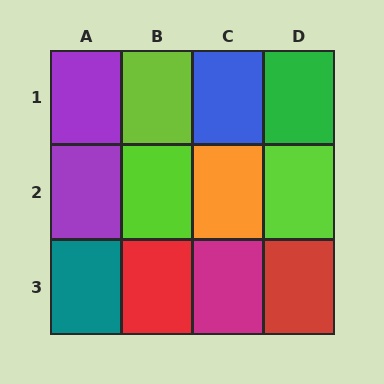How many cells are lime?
3 cells are lime.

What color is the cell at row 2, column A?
Purple.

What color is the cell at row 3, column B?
Red.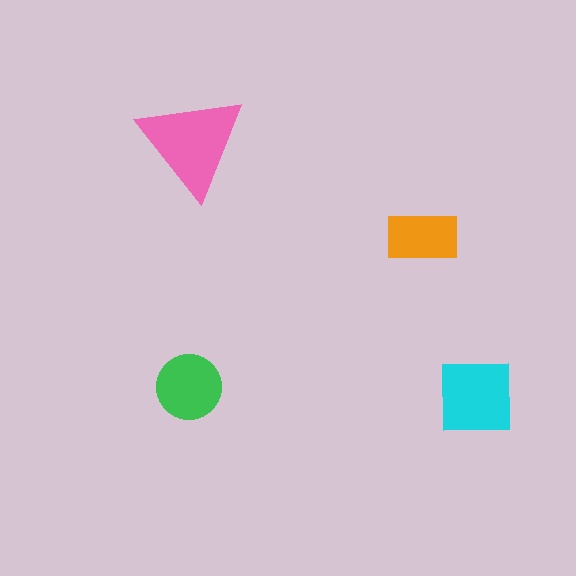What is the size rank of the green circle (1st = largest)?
3rd.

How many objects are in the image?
There are 4 objects in the image.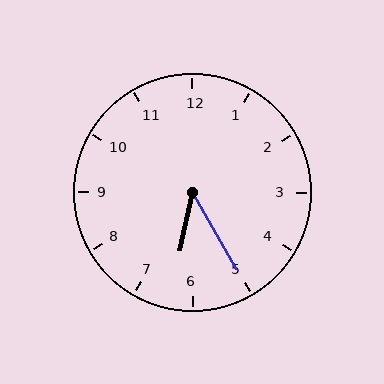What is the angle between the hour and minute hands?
Approximately 42 degrees.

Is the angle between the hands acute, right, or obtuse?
It is acute.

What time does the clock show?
6:25.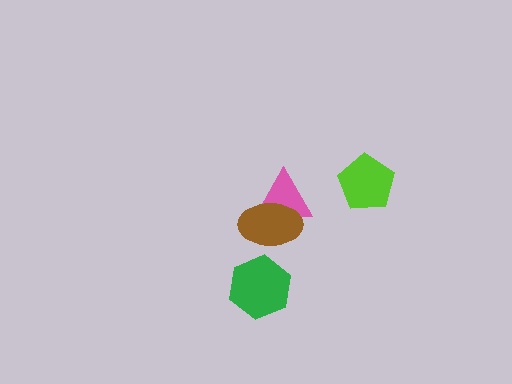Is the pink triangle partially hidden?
Yes, it is partially covered by another shape.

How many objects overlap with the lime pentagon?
0 objects overlap with the lime pentagon.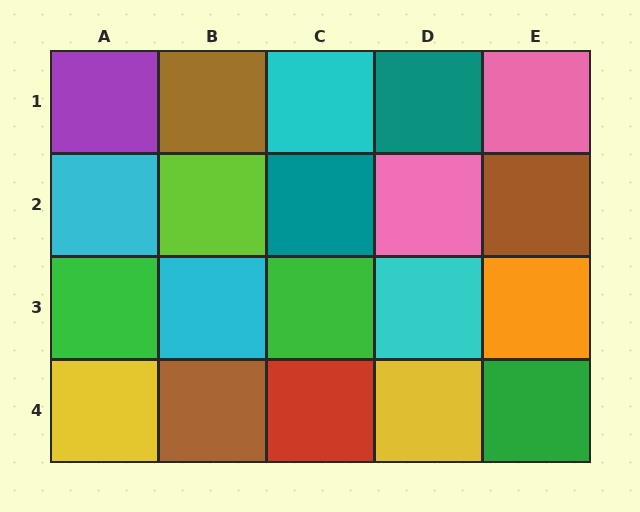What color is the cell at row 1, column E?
Pink.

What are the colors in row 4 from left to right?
Yellow, brown, red, yellow, green.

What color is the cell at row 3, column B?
Cyan.